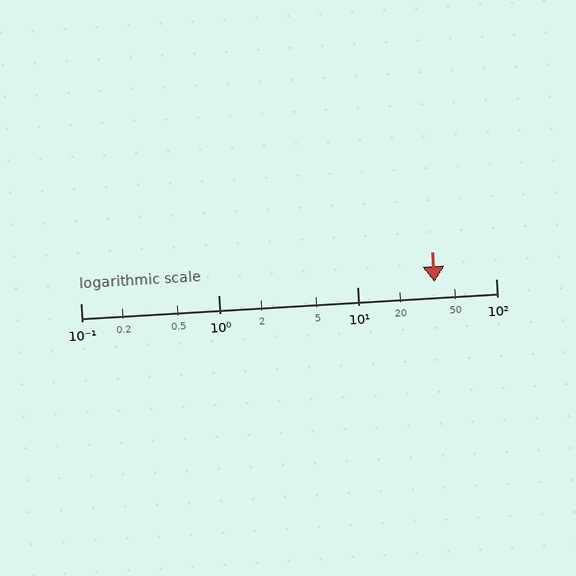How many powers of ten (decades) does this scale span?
The scale spans 3 decades, from 0.1 to 100.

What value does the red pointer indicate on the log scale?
The pointer indicates approximately 36.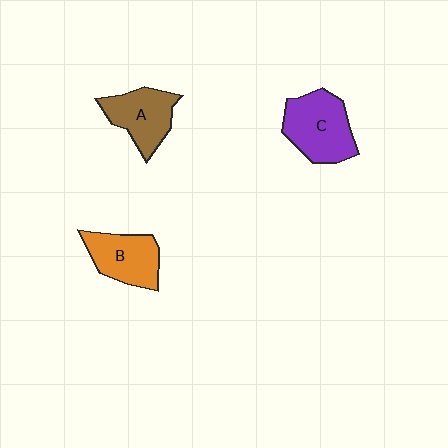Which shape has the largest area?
Shape C (purple).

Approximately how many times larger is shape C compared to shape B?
Approximately 1.2 times.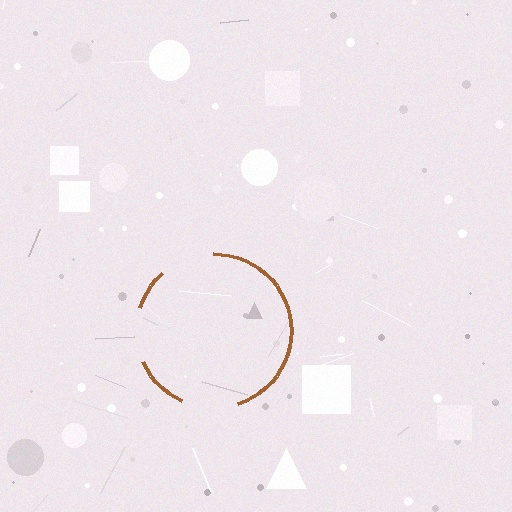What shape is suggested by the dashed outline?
The dashed outline suggests a circle.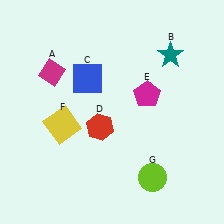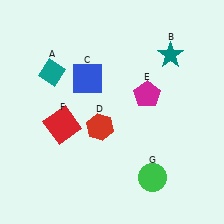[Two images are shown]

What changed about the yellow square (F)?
In Image 1, F is yellow. In Image 2, it changed to red.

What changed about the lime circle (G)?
In Image 1, G is lime. In Image 2, it changed to green.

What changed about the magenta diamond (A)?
In Image 1, A is magenta. In Image 2, it changed to teal.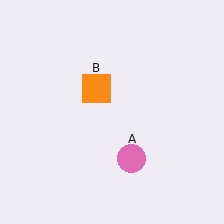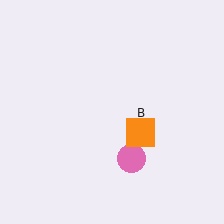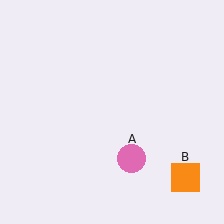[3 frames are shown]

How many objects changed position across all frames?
1 object changed position: orange square (object B).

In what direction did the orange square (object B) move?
The orange square (object B) moved down and to the right.